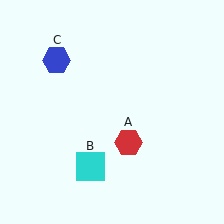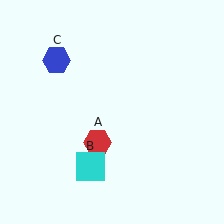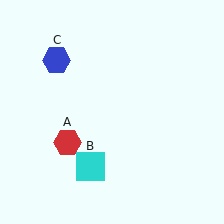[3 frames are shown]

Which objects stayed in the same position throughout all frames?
Cyan square (object B) and blue hexagon (object C) remained stationary.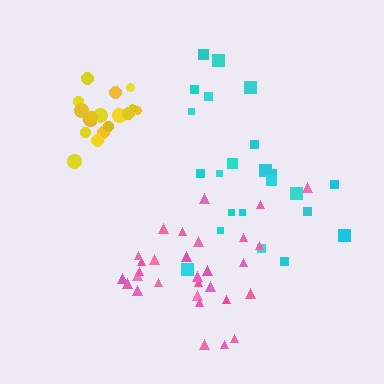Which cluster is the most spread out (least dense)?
Cyan.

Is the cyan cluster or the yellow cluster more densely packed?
Yellow.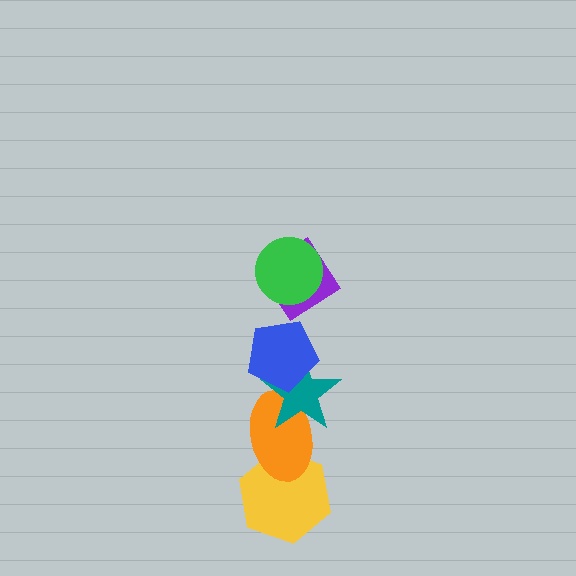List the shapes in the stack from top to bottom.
From top to bottom: the green circle, the purple diamond, the blue pentagon, the teal star, the orange ellipse, the yellow hexagon.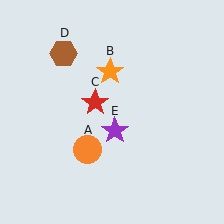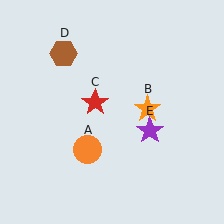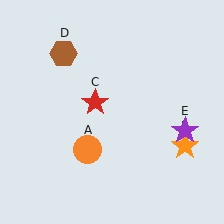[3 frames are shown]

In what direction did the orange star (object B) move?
The orange star (object B) moved down and to the right.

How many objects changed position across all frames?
2 objects changed position: orange star (object B), purple star (object E).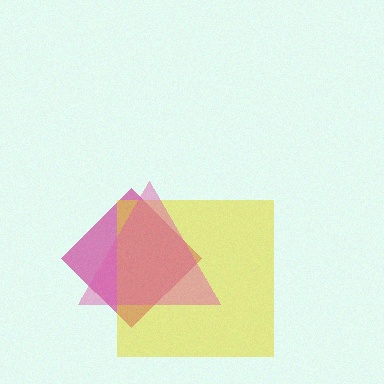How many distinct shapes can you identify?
There are 3 distinct shapes: a magenta diamond, a yellow square, a pink triangle.